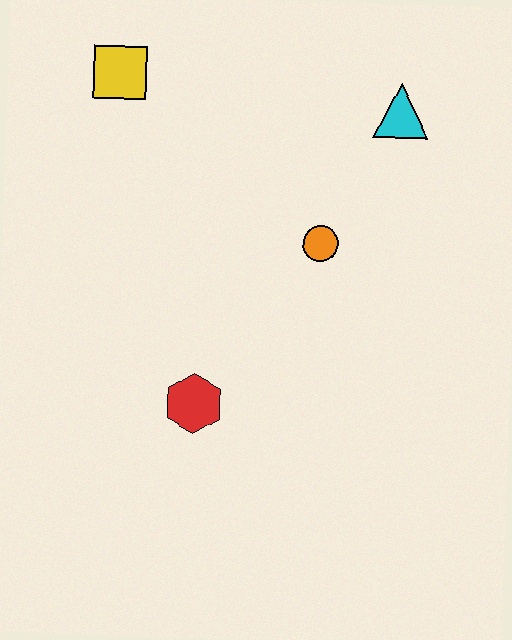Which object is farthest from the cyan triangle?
The red hexagon is farthest from the cyan triangle.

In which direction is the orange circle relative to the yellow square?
The orange circle is to the right of the yellow square.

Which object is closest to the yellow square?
The orange circle is closest to the yellow square.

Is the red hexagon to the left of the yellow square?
No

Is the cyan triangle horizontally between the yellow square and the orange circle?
No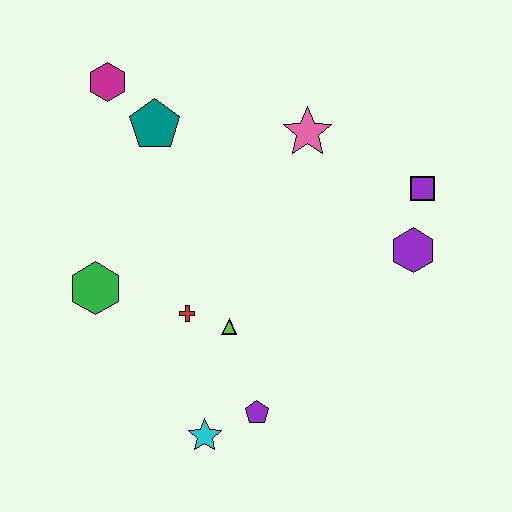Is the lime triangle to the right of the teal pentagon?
Yes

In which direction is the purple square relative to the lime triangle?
The purple square is to the right of the lime triangle.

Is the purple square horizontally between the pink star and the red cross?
No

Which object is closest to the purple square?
The purple hexagon is closest to the purple square.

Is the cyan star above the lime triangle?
No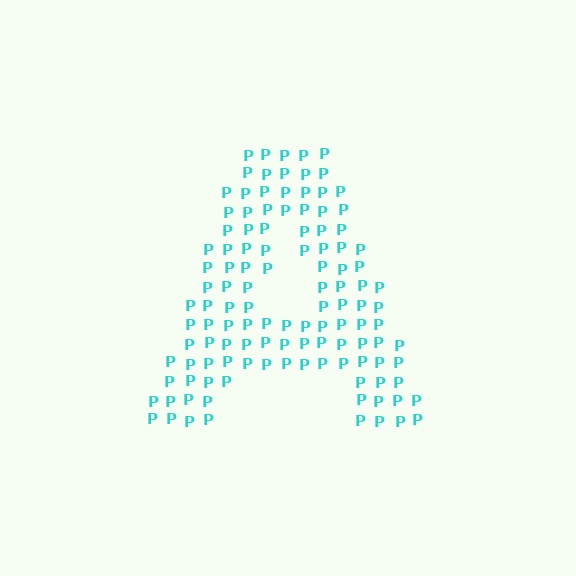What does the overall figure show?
The overall figure shows the letter A.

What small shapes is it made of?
It is made of small letter P's.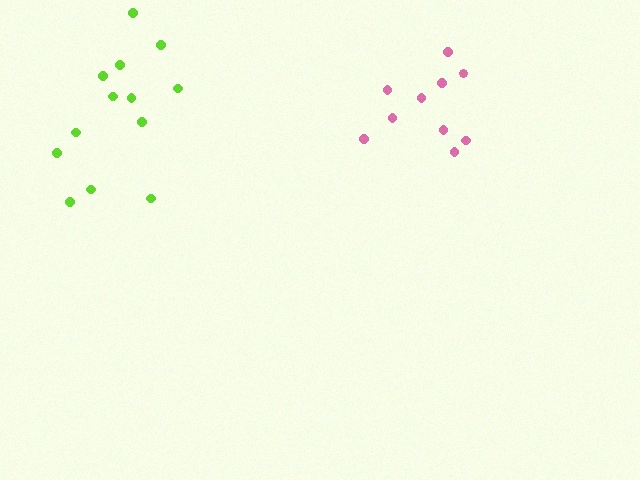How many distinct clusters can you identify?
There are 2 distinct clusters.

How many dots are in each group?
Group 1: 13 dots, Group 2: 10 dots (23 total).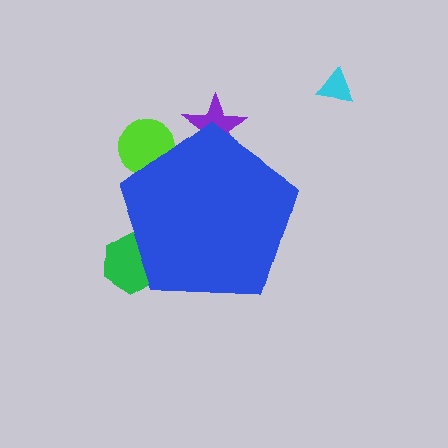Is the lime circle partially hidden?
Yes, the lime circle is partially hidden behind the blue pentagon.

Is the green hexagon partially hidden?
Yes, the green hexagon is partially hidden behind the blue pentagon.